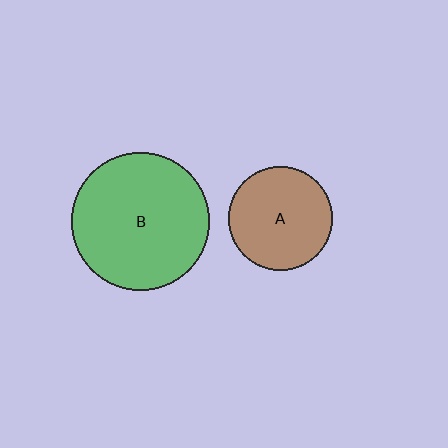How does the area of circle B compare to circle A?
Approximately 1.8 times.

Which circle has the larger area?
Circle B (green).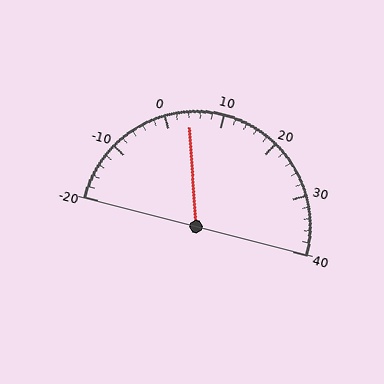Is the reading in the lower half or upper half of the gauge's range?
The reading is in the lower half of the range (-20 to 40).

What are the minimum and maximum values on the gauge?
The gauge ranges from -20 to 40.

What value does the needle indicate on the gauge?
The needle indicates approximately 4.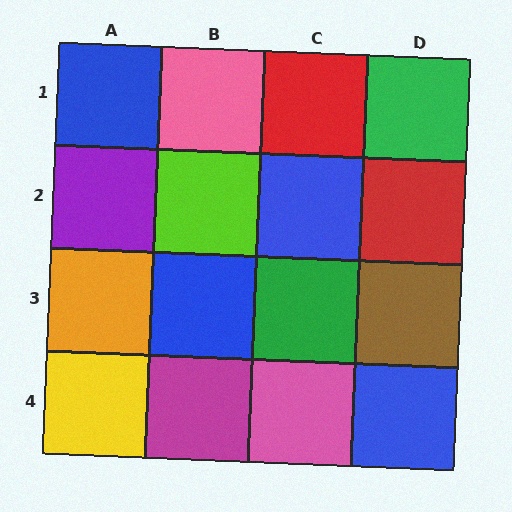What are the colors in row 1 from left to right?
Blue, pink, red, green.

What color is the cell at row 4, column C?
Pink.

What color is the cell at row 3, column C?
Green.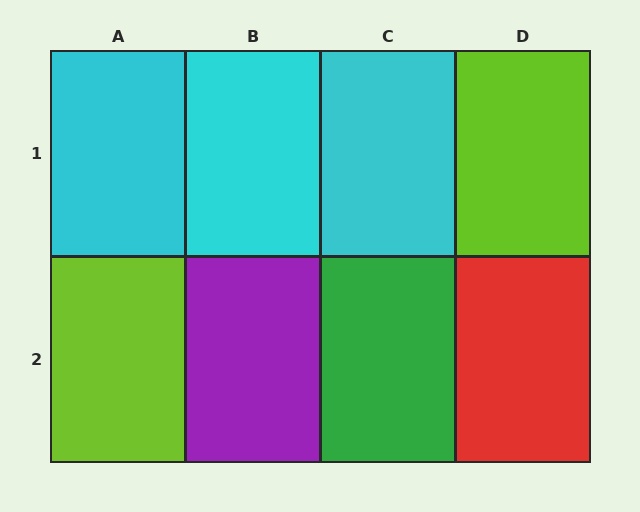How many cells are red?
1 cell is red.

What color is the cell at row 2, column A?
Lime.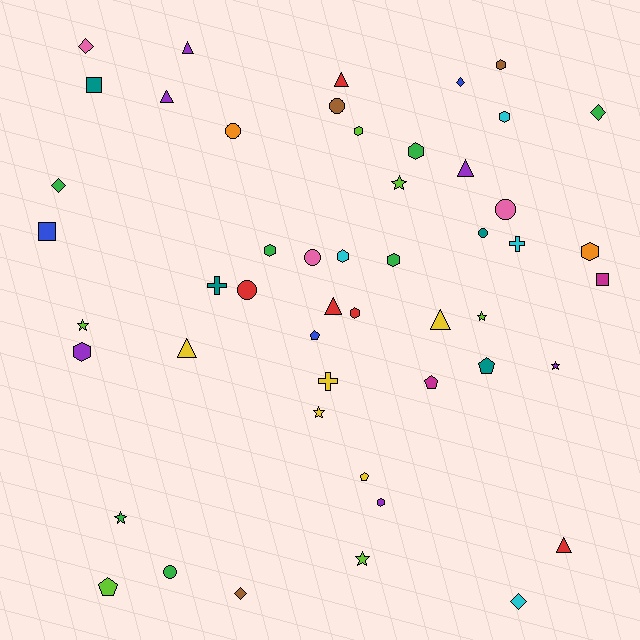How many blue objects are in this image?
There are 3 blue objects.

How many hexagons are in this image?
There are 11 hexagons.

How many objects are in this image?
There are 50 objects.